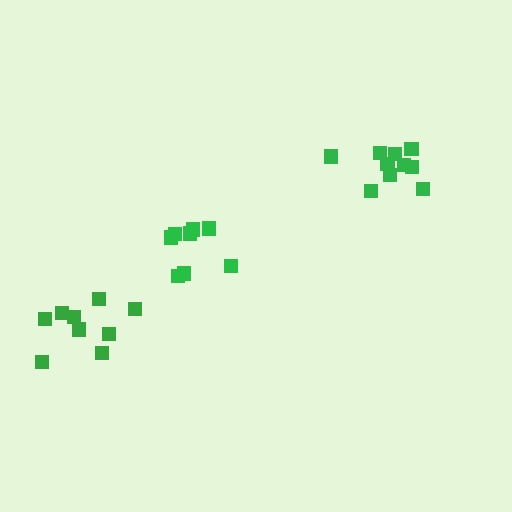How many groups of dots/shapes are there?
There are 3 groups.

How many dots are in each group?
Group 1: 10 dots, Group 2: 9 dots, Group 3: 8 dots (27 total).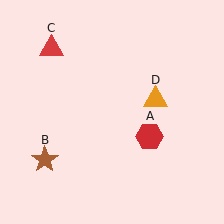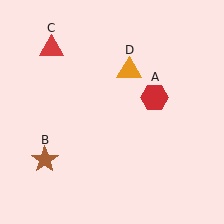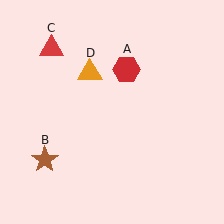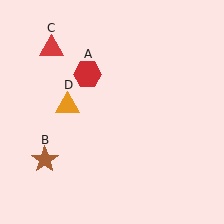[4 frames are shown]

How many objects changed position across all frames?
2 objects changed position: red hexagon (object A), orange triangle (object D).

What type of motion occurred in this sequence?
The red hexagon (object A), orange triangle (object D) rotated counterclockwise around the center of the scene.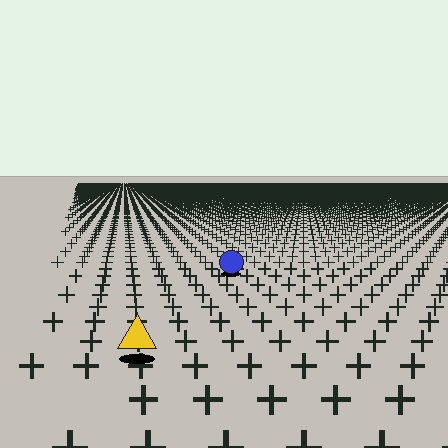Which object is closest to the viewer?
The yellow triangle is closest. The texture marks near it are larger and more spread out.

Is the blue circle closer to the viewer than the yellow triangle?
No. The yellow triangle is closer — you can tell from the texture gradient: the ground texture is coarser near it.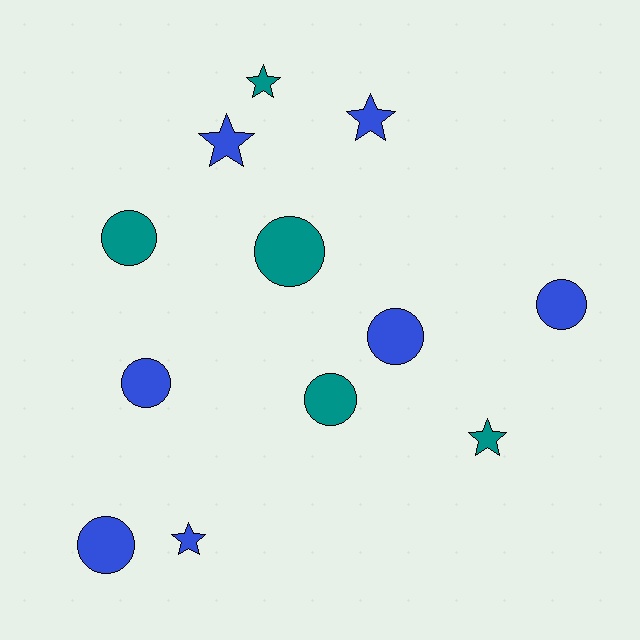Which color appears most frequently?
Blue, with 7 objects.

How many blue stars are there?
There are 3 blue stars.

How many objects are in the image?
There are 12 objects.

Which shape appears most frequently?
Circle, with 7 objects.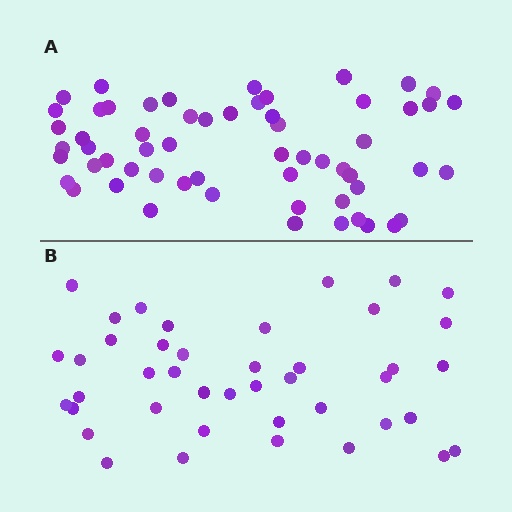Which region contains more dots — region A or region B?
Region A (the top region) has more dots.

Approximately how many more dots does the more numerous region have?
Region A has approximately 15 more dots than region B.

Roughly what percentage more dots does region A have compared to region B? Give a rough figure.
About 40% more.